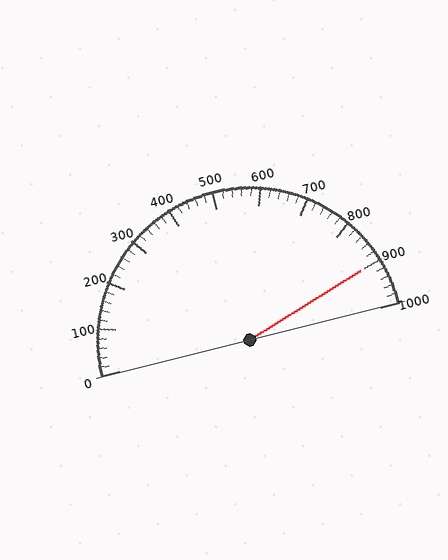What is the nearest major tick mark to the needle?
The nearest major tick mark is 900.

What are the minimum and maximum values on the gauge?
The gauge ranges from 0 to 1000.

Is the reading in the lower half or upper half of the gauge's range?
The reading is in the upper half of the range (0 to 1000).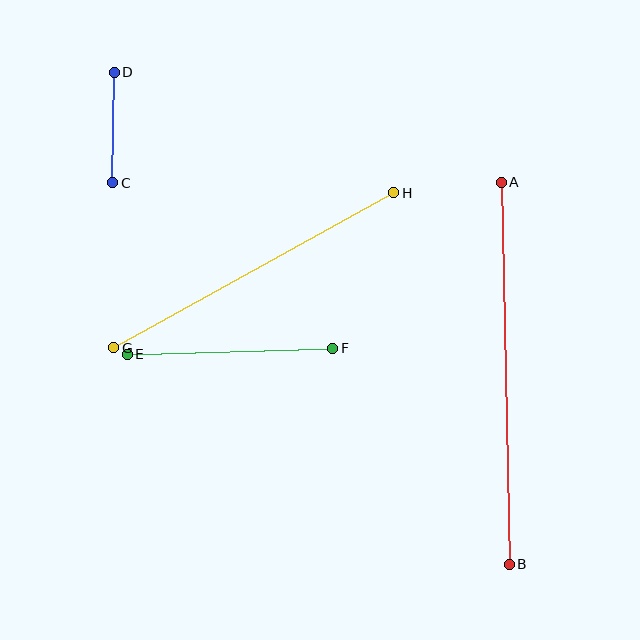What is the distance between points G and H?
The distance is approximately 320 pixels.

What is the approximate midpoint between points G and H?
The midpoint is at approximately (254, 270) pixels.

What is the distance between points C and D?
The distance is approximately 111 pixels.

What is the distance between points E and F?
The distance is approximately 206 pixels.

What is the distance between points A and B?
The distance is approximately 382 pixels.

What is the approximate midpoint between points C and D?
The midpoint is at approximately (113, 128) pixels.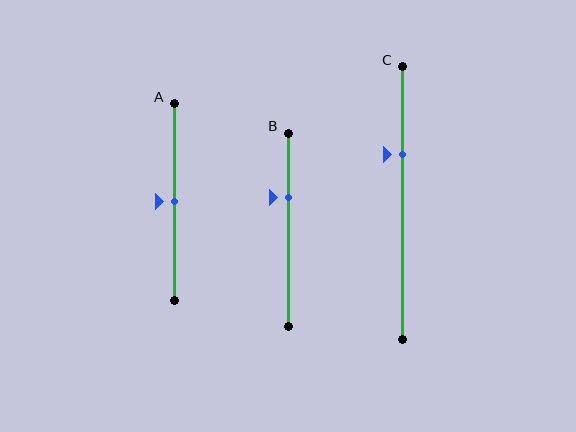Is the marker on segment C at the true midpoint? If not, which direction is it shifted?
No, the marker on segment C is shifted upward by about 18% of the segment length.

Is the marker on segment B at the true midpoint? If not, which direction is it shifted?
No, the marker on segment B is shifted upward by about 17% of the segment length.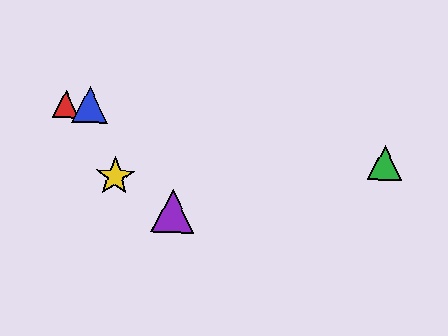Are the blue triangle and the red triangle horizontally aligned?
Yes, both are at y≈105.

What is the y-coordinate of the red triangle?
The red triangle is at y≈104.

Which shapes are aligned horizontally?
The red triangle, the blue triangle are aligned horizontally.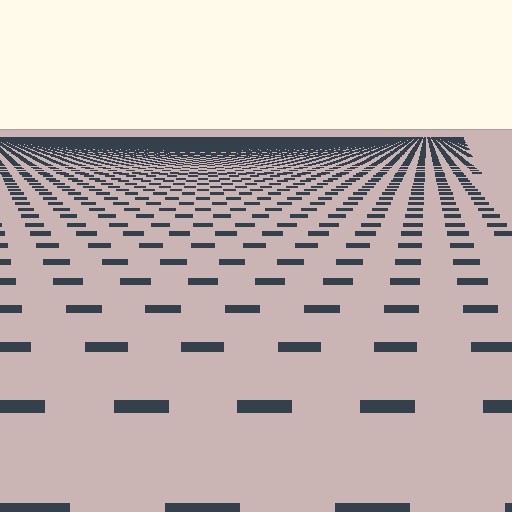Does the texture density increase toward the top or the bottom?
Density increases toward the top.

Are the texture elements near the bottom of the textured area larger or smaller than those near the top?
Larger. Near the bottom, elements are closer to the viewer and appear at a bigger on-screen size.